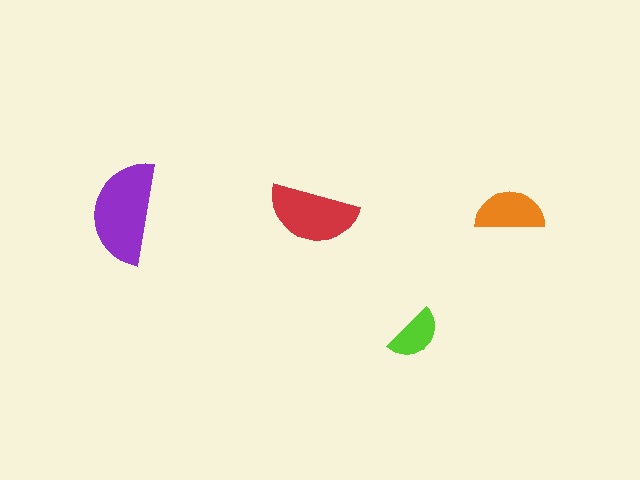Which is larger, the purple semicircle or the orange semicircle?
The purple one.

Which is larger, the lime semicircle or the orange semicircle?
The orange one.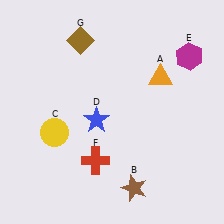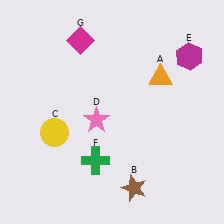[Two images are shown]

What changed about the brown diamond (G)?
In Image 1, G is brown. In Image 2, it changed to magenta.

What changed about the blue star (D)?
In Image 1, D is blue. In Image 2, it changed to pink.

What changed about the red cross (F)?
In Image 1, F is red. In Image 2, it changed to green.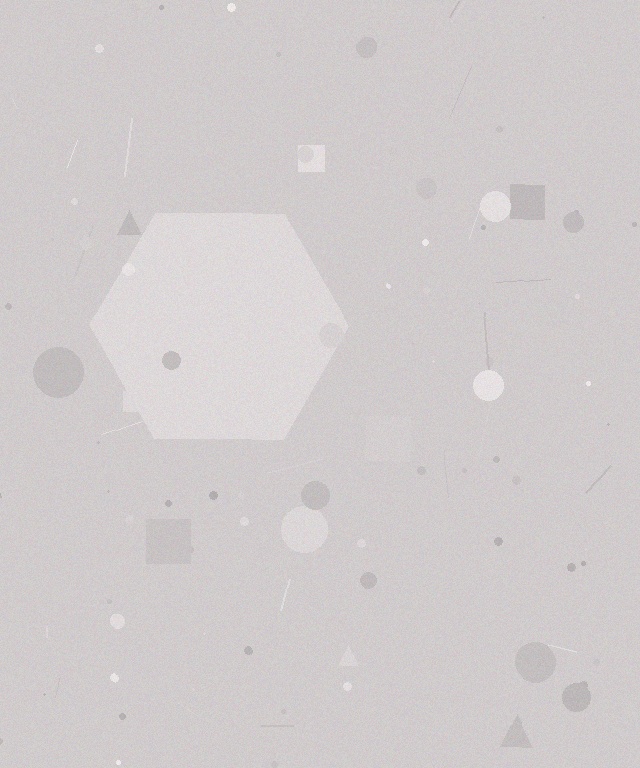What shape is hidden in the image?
A hexagon is hidden in the image.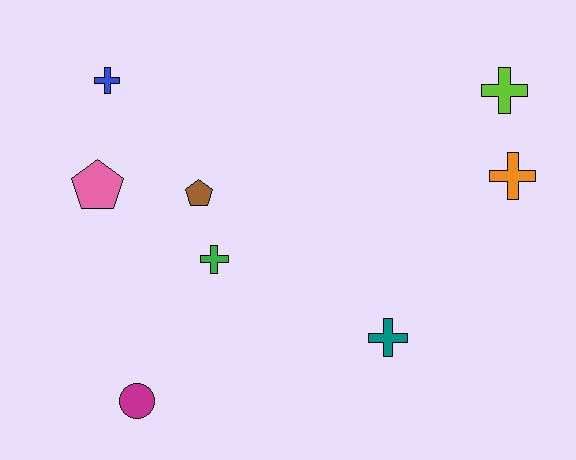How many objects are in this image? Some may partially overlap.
There are 8 objects.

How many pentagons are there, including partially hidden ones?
There are 2 pentagons.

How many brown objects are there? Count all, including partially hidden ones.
There is 1 brown object.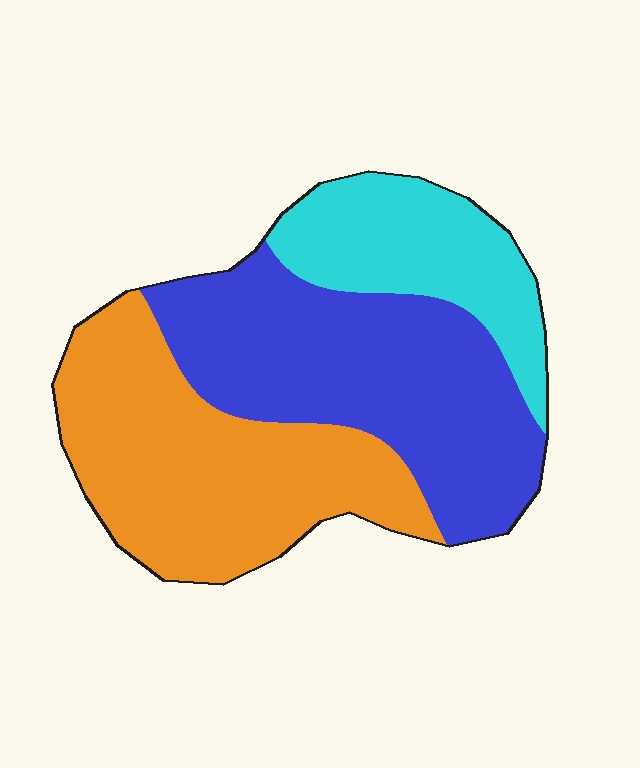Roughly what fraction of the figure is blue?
Blue takes up about two fifths (2/5) of the figure.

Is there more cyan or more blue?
Blue.